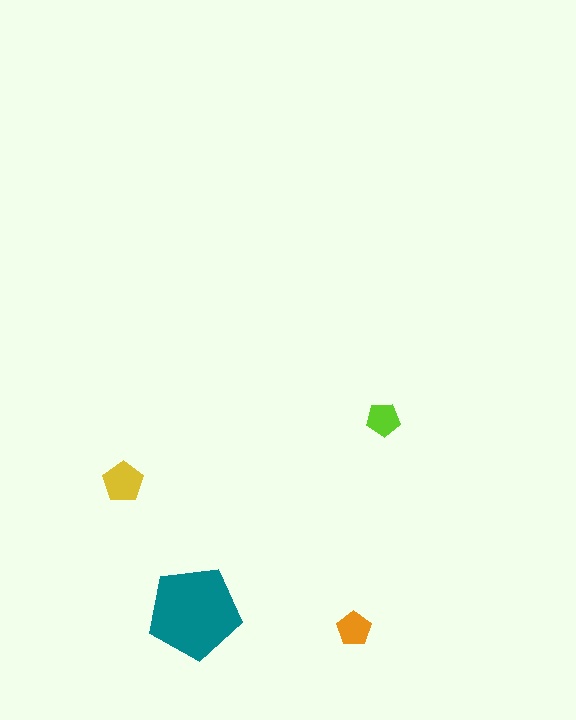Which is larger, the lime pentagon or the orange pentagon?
The orange one.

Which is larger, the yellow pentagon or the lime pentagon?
The yellow one.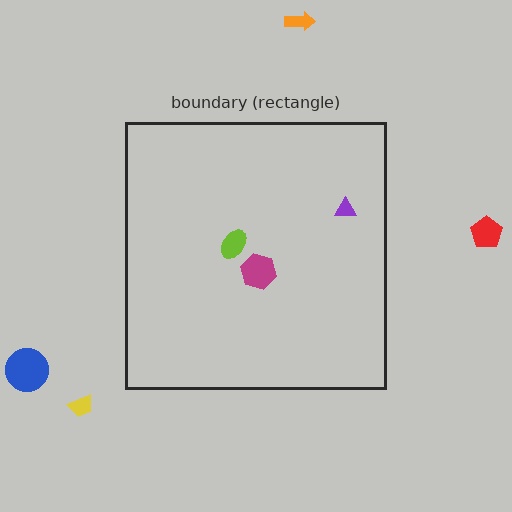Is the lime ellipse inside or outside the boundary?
Inside.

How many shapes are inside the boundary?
3 inside, 4 outside.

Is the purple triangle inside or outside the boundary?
Inside.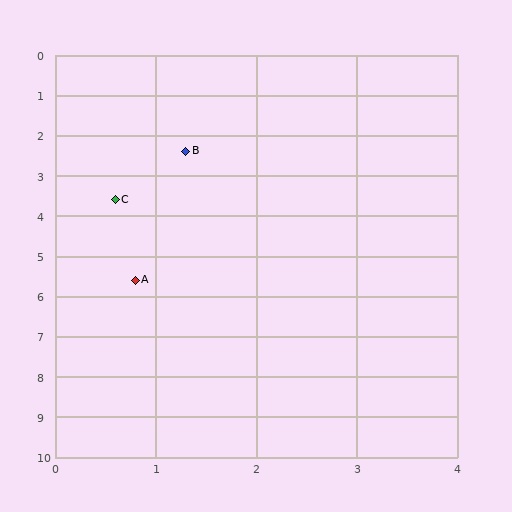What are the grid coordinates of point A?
Point A is at approximately (0.8, 5.6).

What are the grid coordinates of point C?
Point C is at approximately (0.6, 3.6).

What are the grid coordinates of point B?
Point B is at approximately (1.3, 2.4).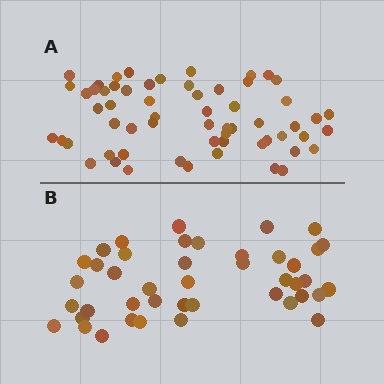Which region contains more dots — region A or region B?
Region A (the top region) has more dots.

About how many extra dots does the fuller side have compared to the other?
Region A has approximately 15 more dots than region B.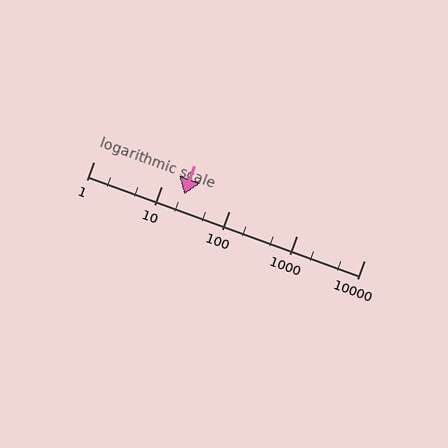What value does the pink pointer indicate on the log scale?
The pointer indicates approximately 22.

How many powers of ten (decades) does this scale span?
The scale spans 4 decades, from 1 to 10000.